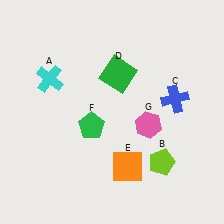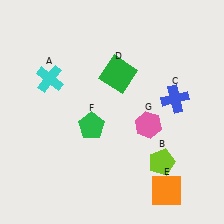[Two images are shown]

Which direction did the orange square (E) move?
The orange square (E) moved right.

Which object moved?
The orange square (E) moved right.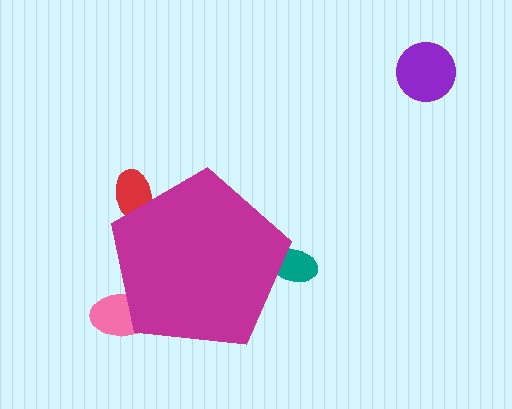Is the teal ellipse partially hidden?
Yes, the teal ellipse is partially hidden behind the magenta pentagon.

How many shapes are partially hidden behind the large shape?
3 shapes are partially hidden.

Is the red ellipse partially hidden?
Yes, the red ellipse is partially hidden behind the magenta pentagon.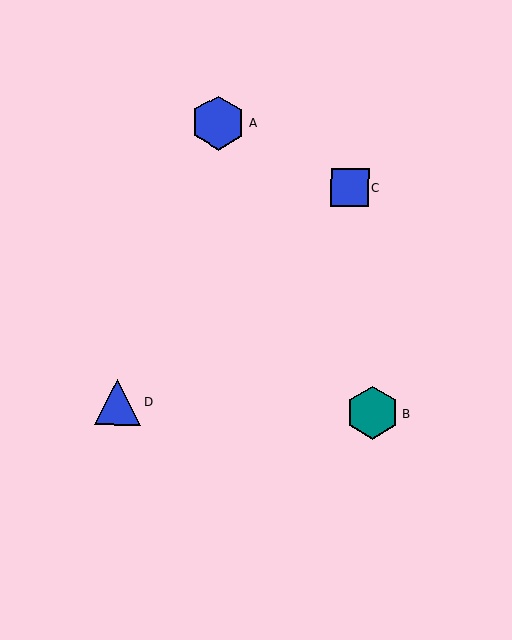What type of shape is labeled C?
Shape C is a blue square.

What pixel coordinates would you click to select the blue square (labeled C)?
Click at (350, 188) to select the blue square C.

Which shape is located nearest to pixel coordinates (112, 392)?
The blue triangle (labeled D) at (118, 402) is nearest to that location.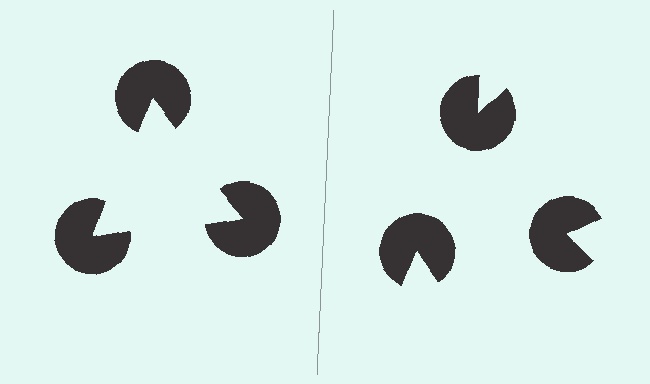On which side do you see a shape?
An illusory triangle appears on the left side. On the right side the wedge cuts are rotated, so no coherent shape forms.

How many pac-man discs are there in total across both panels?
6 — 3 on each side.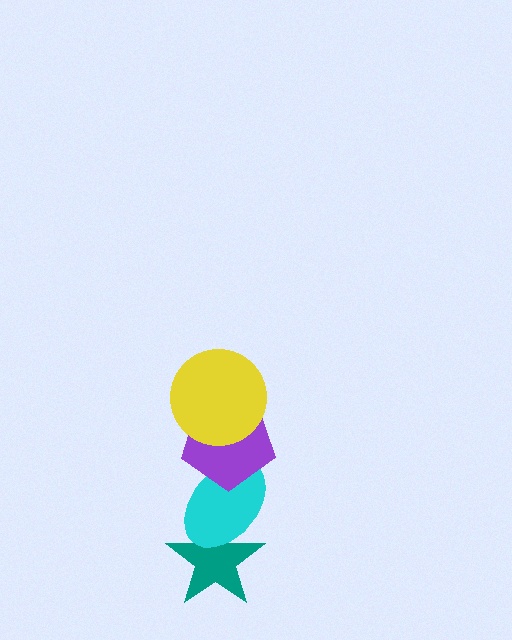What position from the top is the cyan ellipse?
The cyan ellipse is 3rd from the top.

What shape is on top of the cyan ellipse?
The purple pentagon is on top of the cyan ellipse.